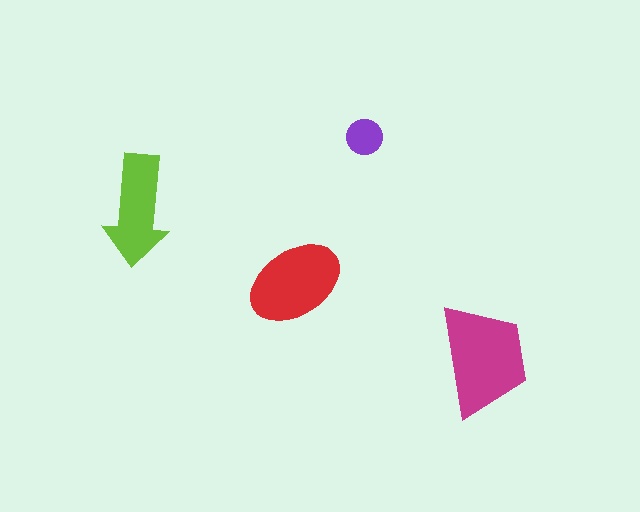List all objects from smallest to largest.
The purple circle, the lime arrow, the red ellipse, the magenta trapezoid.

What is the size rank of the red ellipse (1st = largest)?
2nd.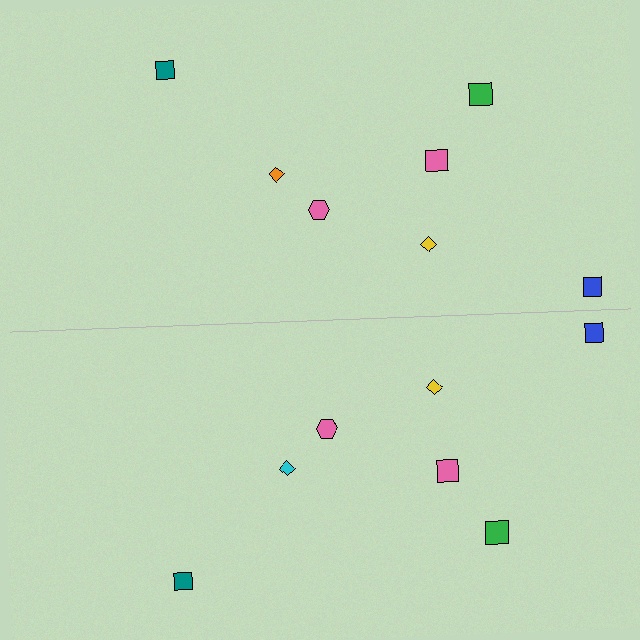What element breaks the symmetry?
The cyan diamond on the bottom side breaks the symmetry — its mirror counterpart is orange.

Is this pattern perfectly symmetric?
No, the pattern is not perfectly symmetric. The cyan diamond on the bottom side breaks the symmetry — its mirror counterpart is orange.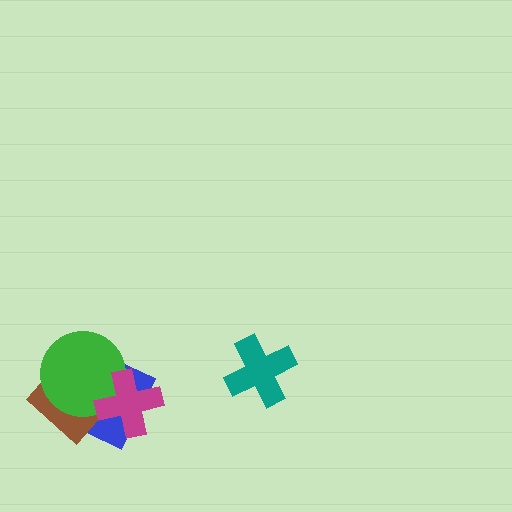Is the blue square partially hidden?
Yes, it is partially covered by another shape.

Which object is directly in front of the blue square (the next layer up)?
The brown diamond is directly in front of the blue square.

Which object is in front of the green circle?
The magenta cross is in front of the green circle.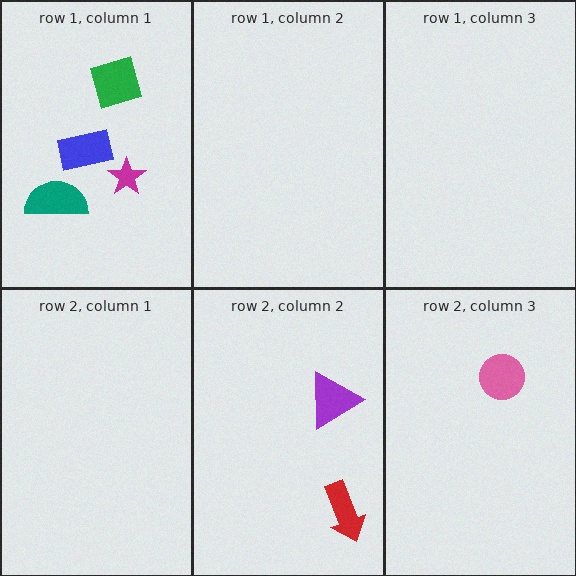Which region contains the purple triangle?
The row 2, column 2 region.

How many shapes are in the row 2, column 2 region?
2.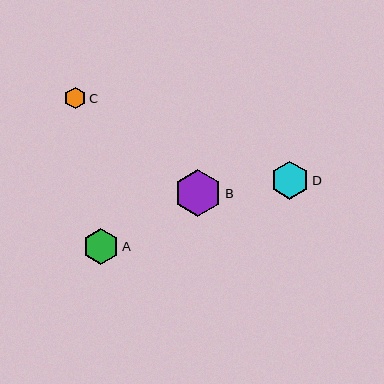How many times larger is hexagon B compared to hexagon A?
Hexagon B is approximately 1.3 times the size of hexagon A.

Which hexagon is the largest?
Hexagon B is the largest with a size of approximately 47 pixels.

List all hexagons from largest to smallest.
From largest to smallest: B, D, A, C.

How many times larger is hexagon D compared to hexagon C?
Hexagon D is approximately 1.8 times the size of hexagon C.